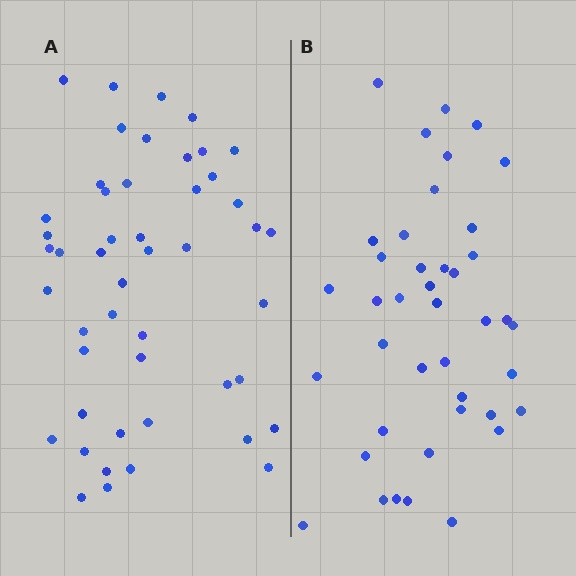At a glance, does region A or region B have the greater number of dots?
Region A (the left region) has more dots.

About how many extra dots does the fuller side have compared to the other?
Region A has roughly 8 or so more dots than region B.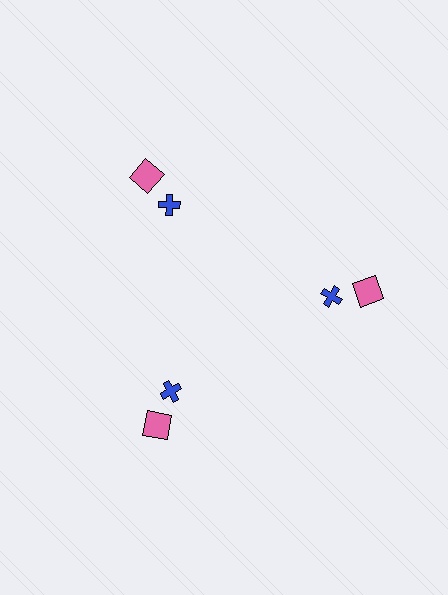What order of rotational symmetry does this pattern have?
This pattern has 3-fold rotational symmetry.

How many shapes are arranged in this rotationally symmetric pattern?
There are 6 shapes, arranged in 3 groups of 2.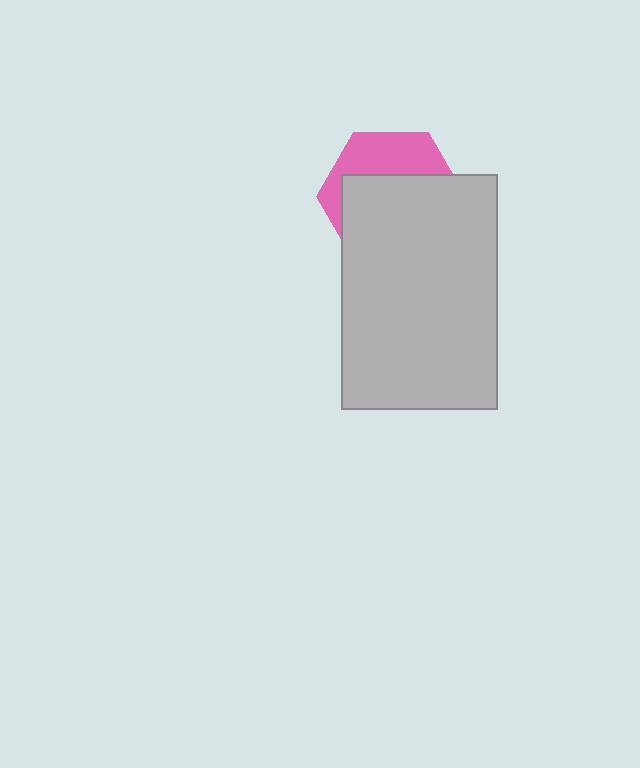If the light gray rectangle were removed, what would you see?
You would see the complete pink hexagon.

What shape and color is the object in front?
The object in front is a light gray rectangle.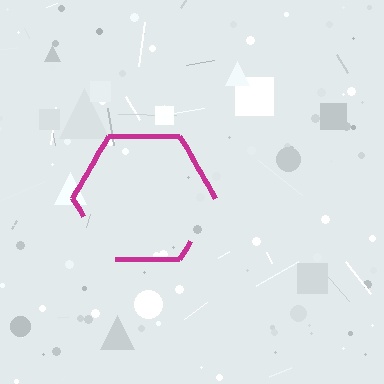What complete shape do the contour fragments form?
The contour fragments form a hexagon.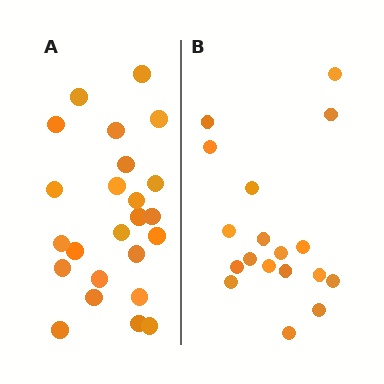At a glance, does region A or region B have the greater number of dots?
Region A (the left region) has more dots.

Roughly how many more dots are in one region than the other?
Region A has about 6 more dots than region B.